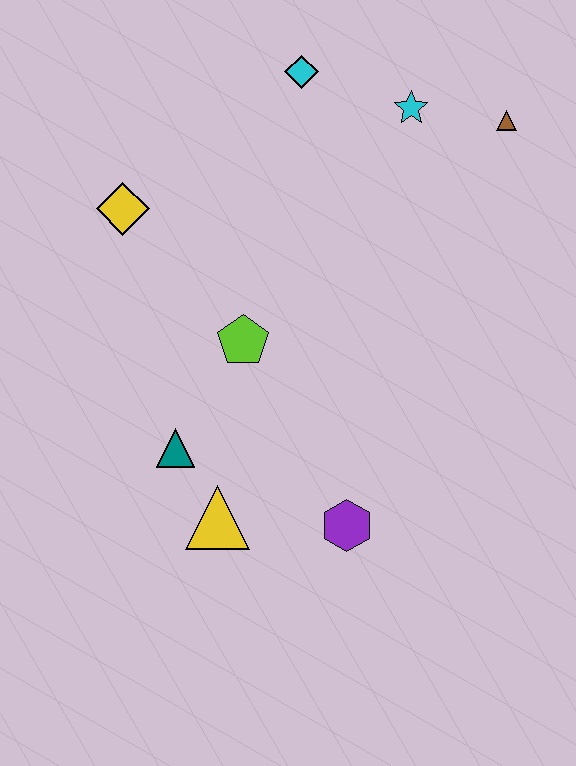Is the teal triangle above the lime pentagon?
No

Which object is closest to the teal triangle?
The yellow triangle is closest to the teal triangle.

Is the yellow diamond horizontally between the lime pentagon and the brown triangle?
No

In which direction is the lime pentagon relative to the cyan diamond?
The lime pentagon is below the cyan diamond.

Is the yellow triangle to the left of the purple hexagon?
Yes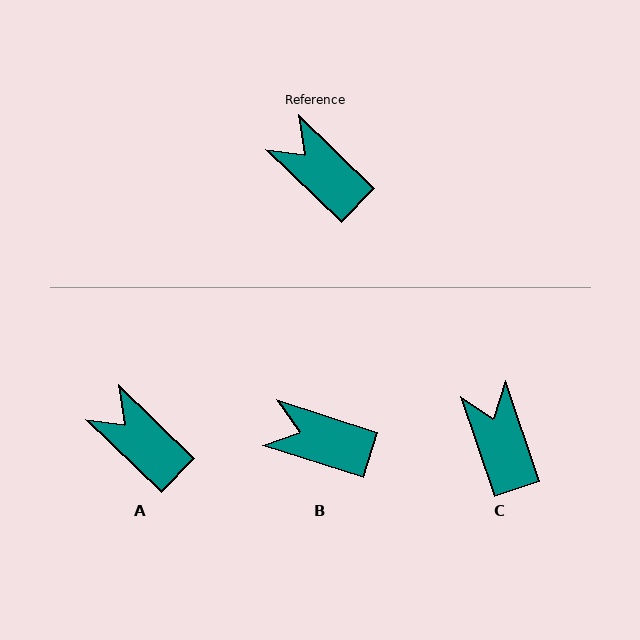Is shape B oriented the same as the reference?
No, it is off by about 26 degrees.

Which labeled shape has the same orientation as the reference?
A.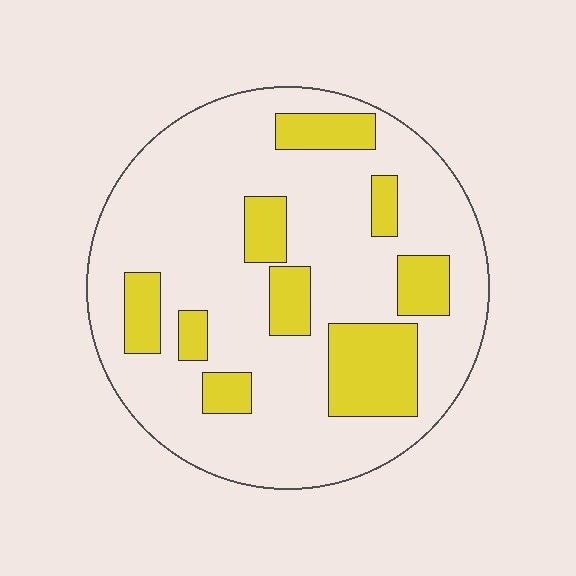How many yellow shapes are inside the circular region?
9.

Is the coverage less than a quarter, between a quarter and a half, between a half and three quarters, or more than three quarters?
Less than a quarter.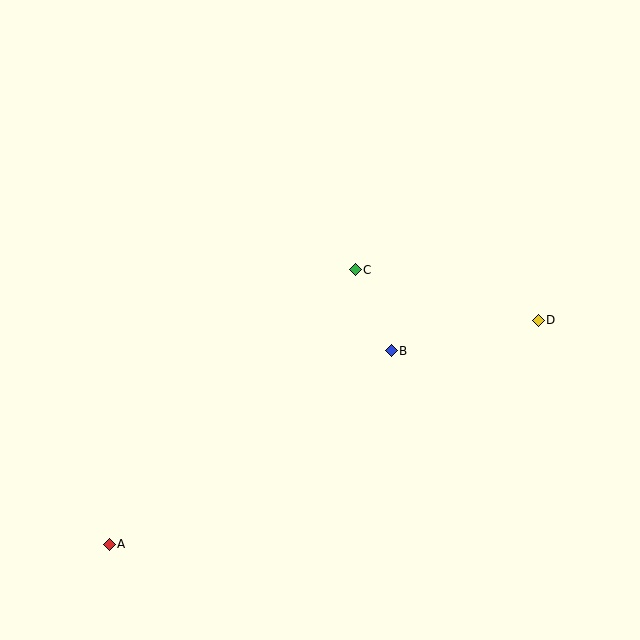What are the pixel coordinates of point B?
Point B is at (391, 351).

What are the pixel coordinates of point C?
Point C is at (355, 270).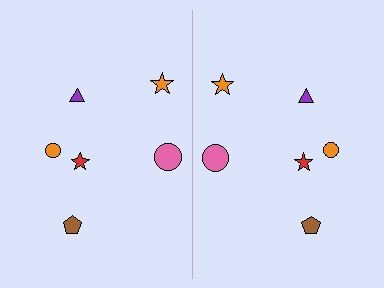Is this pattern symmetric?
Yes, this pattern has bilateral (reflection) symmetry.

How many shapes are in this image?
There are 12 shapes in this image.